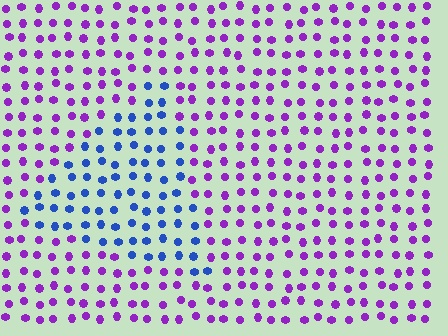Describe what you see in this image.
The image is filled with small purple elements in a uniform arrangement. A triangle-shaped region is visible where the elements are tinted to a slightly different hue, forming a subtle color boundary.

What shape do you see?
I see a triangle.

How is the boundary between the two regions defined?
The boundary is defined purely by a slight shift in hue (about 59 degrees). Spacing, size, and orientation are identical on both sides.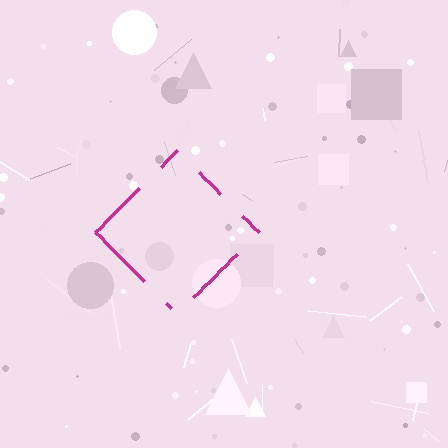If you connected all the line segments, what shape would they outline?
They would outline a diamond.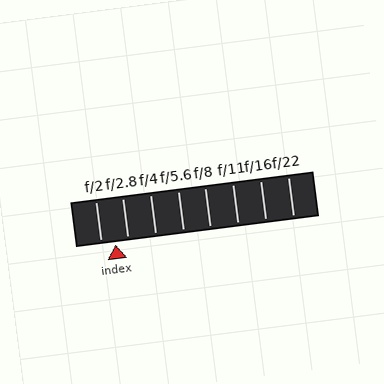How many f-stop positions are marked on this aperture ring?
There are 8 f-stop positions marked.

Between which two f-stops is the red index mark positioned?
The index mark is between f/2 and f/2.8.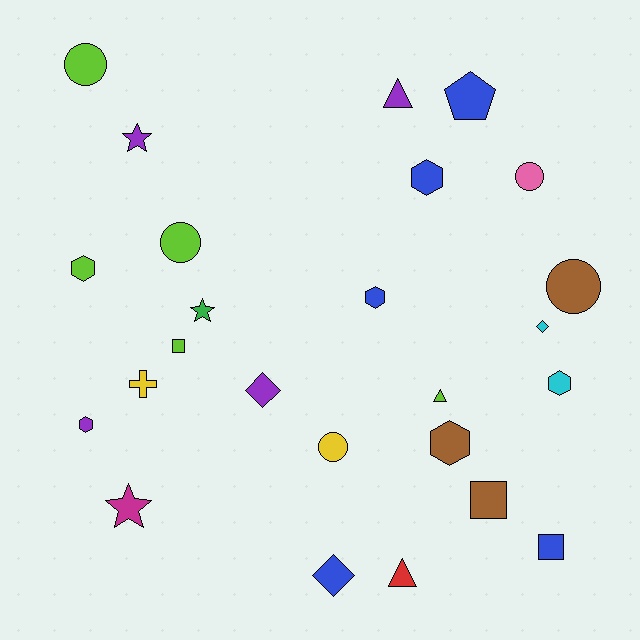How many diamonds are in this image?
There are 3 diamonds.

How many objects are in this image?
There are 25 objects.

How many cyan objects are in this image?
There are 2 cyan objects.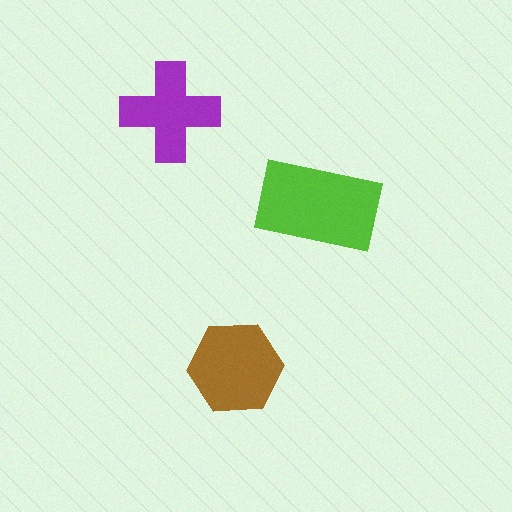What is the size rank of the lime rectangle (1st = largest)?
1st.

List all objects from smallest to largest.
The purple cross, the brown hexagon, the lime rectangle.